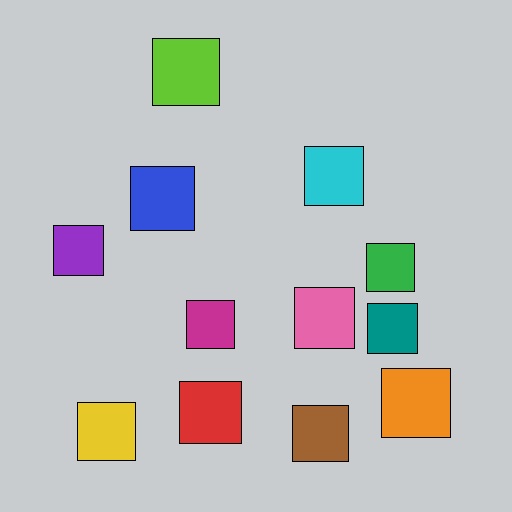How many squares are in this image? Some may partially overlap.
There are 12 squares.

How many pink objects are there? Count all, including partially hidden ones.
There is 1 pink object.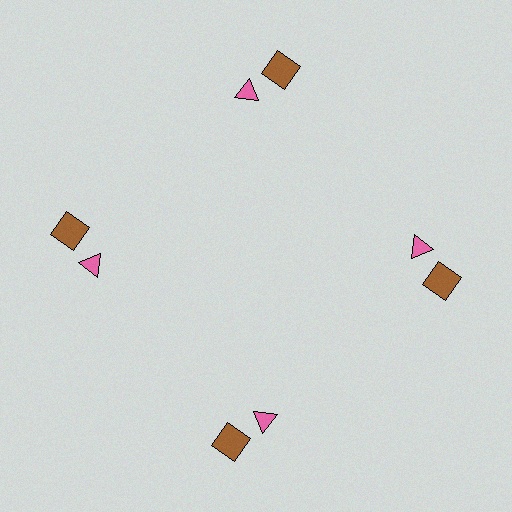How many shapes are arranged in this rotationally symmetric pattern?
There are 8 shapes, arranged in 4 groups of 2.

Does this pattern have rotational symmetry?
Yes, this pattern has 4-fold rotational symmetry. It looks the same after rotating 90 degrees around the center.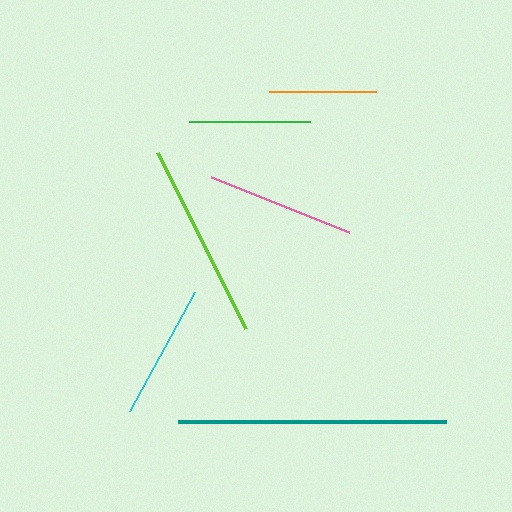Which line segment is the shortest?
The orange line is the shortest at approximately 107 pixels.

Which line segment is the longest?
The teal line is the longest at approximately 267 pixels.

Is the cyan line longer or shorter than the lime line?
The lime line is longer than the cyan line.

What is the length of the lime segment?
The lime segment is approximately 197 pixels long.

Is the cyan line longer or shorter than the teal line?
The teal line is longer than the cyan line.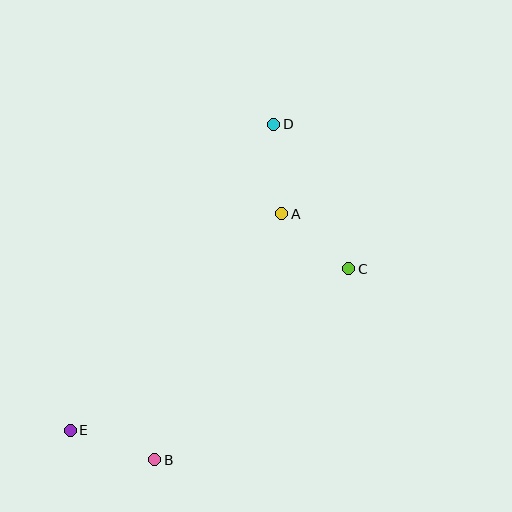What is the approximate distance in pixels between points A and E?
The distance between A and E is approximately 303 pixels.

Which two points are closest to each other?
Points A and C are closest to each other.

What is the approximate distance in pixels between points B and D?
The distance between B and D is approximately 356 pixels.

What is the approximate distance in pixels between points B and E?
The distance between B and E is approximately 90 pixels.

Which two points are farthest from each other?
Points D and E are farthest from each other.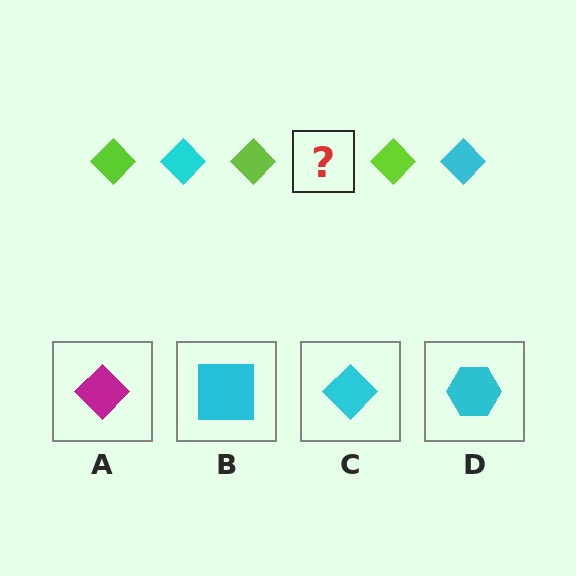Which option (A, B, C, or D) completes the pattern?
C.